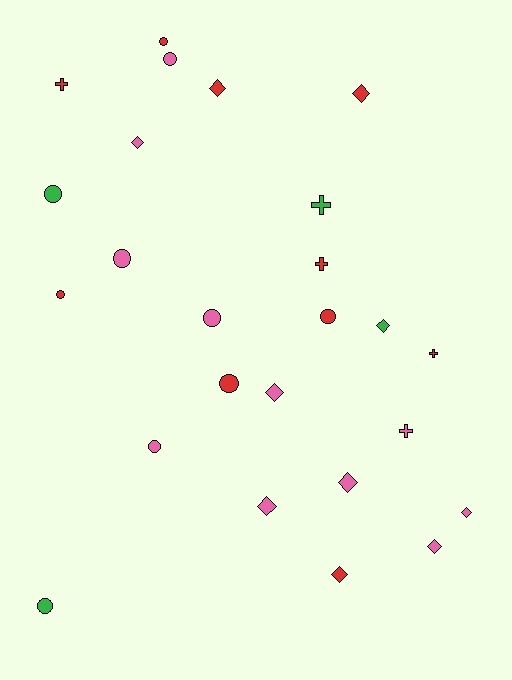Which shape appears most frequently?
Circle, with 10 objects.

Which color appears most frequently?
Pink, with 11 objects.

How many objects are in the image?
There are 25 objects.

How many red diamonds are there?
There are 3 red diamonds.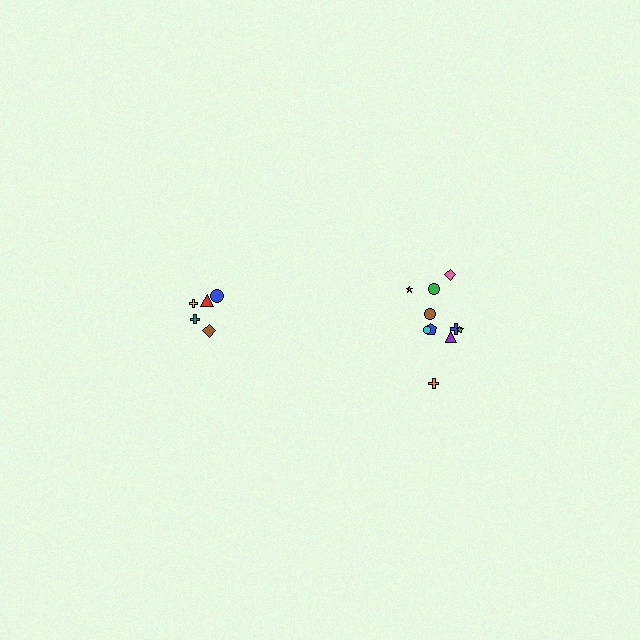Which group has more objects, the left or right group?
The right group.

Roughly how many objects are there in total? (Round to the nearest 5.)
Roughly 15 objects in total.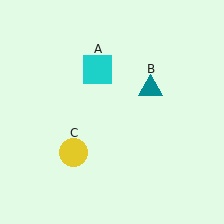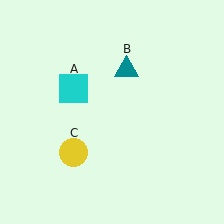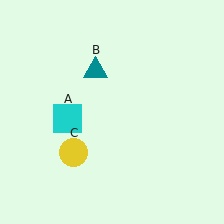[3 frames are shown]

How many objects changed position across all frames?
2 objects changed position: cyan square (object A), teal triangle (object B).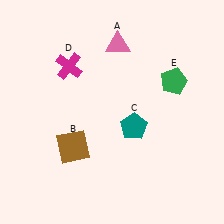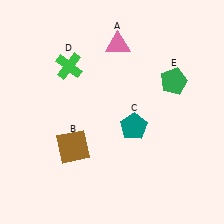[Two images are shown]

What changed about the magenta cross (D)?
In Image 1, D is magenta. In Image 2, it changed to green.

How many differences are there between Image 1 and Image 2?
There is 1 difference between the two images.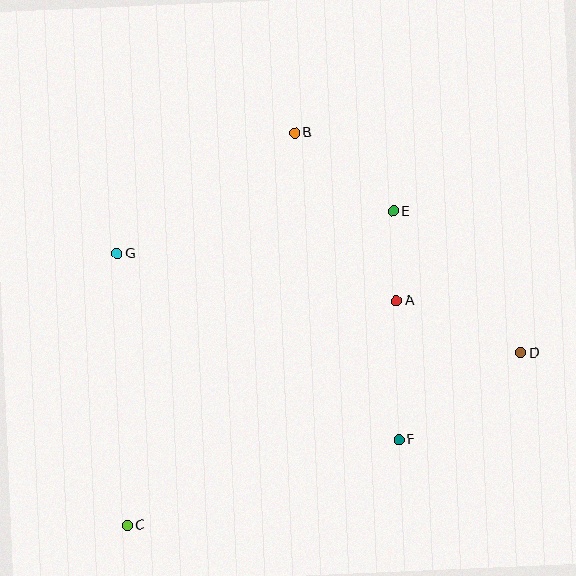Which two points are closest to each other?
Points A and E are closest to each other.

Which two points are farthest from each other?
Points C and D are farthest from each other.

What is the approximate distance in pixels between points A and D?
The distance between A and D is approximately 135 pixels.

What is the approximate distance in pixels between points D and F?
The distance between D and F is approximately 150 pixels.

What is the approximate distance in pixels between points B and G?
The distance between B and G is approximately 214 pixels.